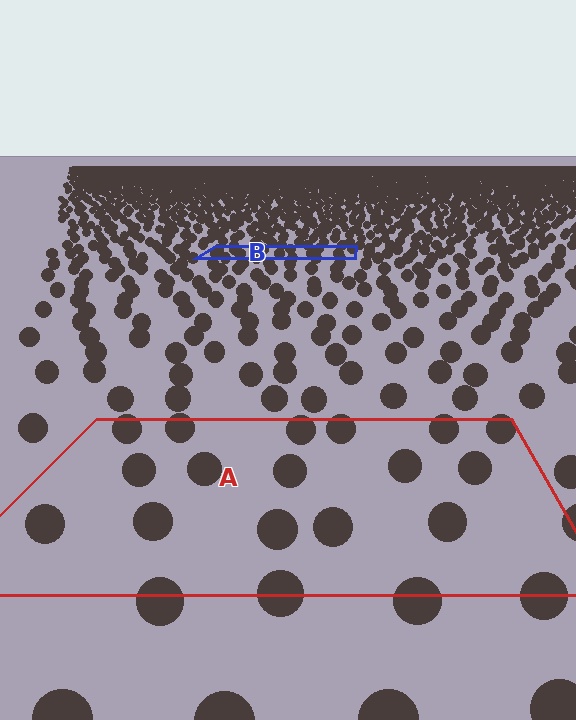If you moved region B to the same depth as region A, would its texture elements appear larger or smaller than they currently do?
They would appear larger. At a closer depth, the same texture elements are projected at a bigger on-screen size.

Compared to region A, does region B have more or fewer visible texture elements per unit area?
Region B has more texture elements per unit area — they are packed more densely because it is farther away.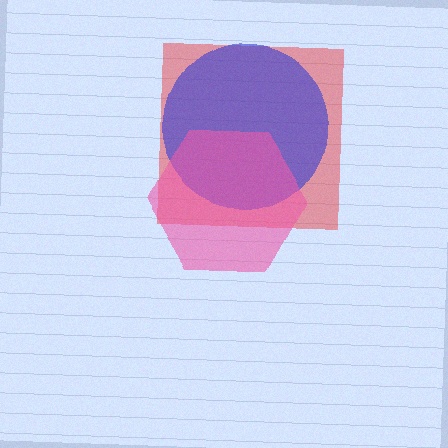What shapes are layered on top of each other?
The layered shapes are: a red square, a blue circle, a pink hexagon.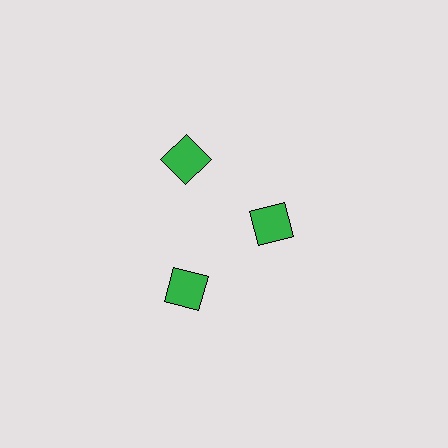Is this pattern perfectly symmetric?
No. The 3 green squares are arranged in a ring, but one element near the 3 o'clock position is pulled inward toward the center, breaking the 3-fold rotational symmetry.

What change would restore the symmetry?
The symmetry would be restored by moving it outward, back onto the ring so that all 3 squares sit at equal angles and equal distance from the center.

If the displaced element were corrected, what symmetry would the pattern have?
It would have 3-fold rotational symmetry — the pattern would map onto itself every 120 degrees.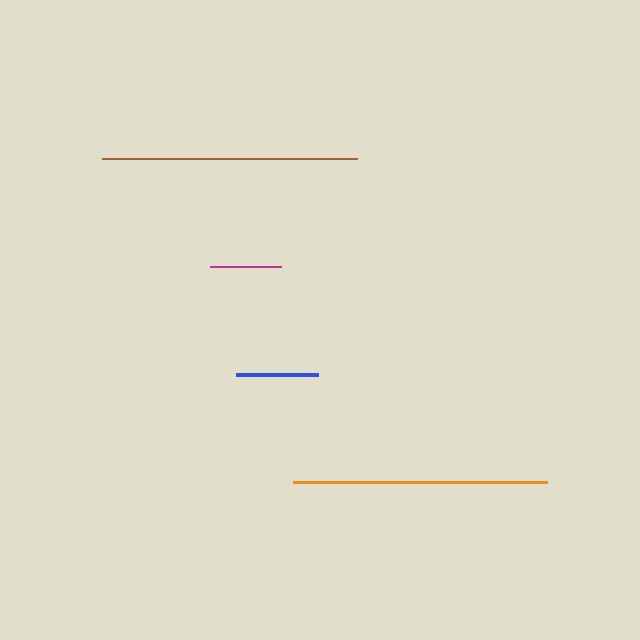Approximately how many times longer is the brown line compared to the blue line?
The brown line is approximately 3.1 times the length of the blue line.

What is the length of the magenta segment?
The magenta segment is approximately 71 pixels long.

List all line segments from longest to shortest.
From longest to shortest: brown, orange, blue, magenta.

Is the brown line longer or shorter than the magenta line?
The brown line is longer than the magenta line.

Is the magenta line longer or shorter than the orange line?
The orange line is longer than the magenta line.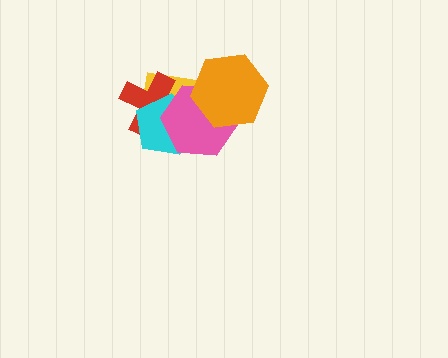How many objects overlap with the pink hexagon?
4 objects overlap with the pink hexagon.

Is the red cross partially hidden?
Yes, it is partially covered by another shape.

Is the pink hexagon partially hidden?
Yes, it is partially covered by another shape.